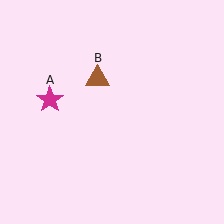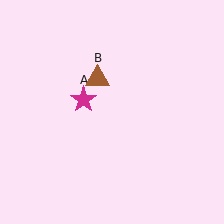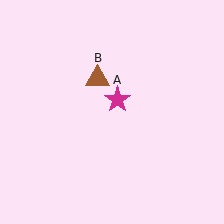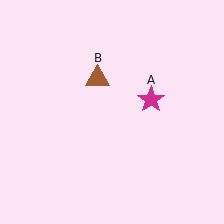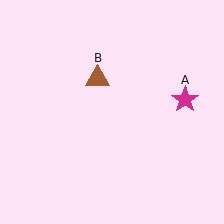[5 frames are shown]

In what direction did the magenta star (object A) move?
The magenta star (object A) moved right.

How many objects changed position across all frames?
1 object changed position: magenta star (object A).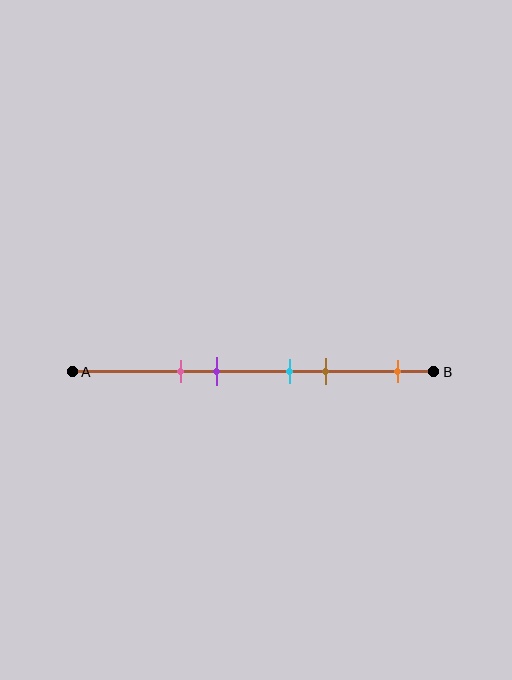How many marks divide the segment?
There are 5 marks dividing the segment.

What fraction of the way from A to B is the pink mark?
The pink mark is approximately 30% (0.3) of the way from A to B.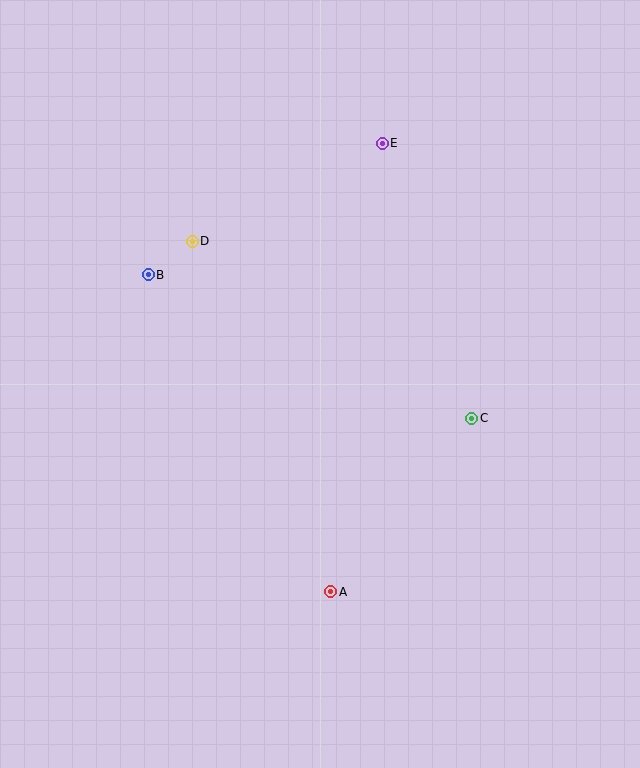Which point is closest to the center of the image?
Point C at (472, 418) is closest to the center.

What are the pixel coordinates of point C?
Point C is at (472, 418).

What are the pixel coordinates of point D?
Point D is at (192, 241).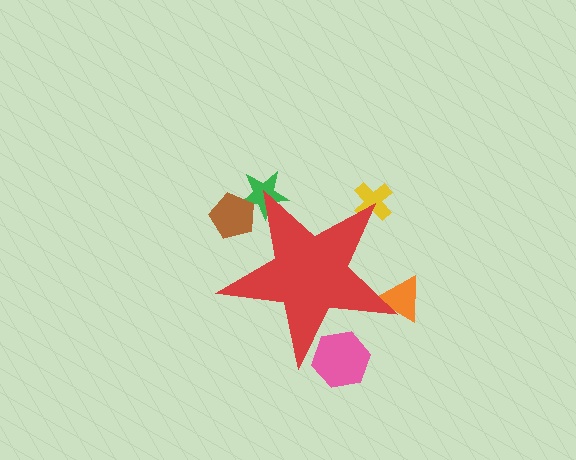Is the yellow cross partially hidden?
Yes, the yellow cross is partially hidden behind the red star.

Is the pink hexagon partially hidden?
Yes, the pink hexagon is partially hidden behind the red star.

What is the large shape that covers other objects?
A red star.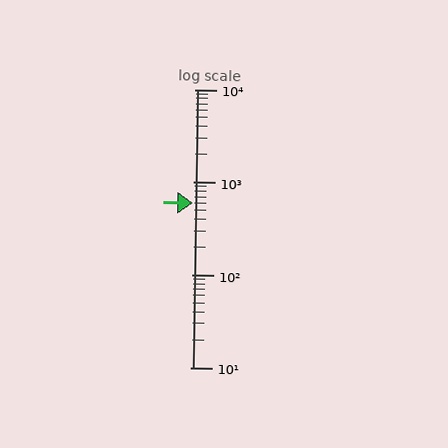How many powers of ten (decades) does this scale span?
The scale spans 3 decades, from 10 to 10000.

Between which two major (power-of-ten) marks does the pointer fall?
The pointer is between 100 and 1000.